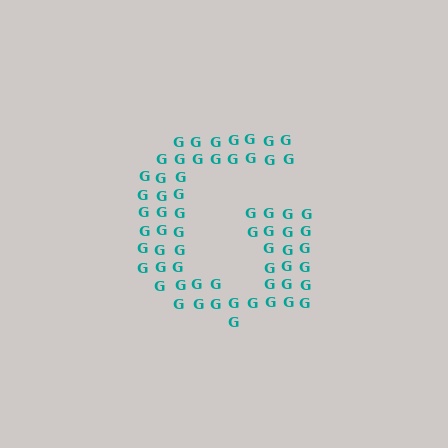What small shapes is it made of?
It is made of small letter G's.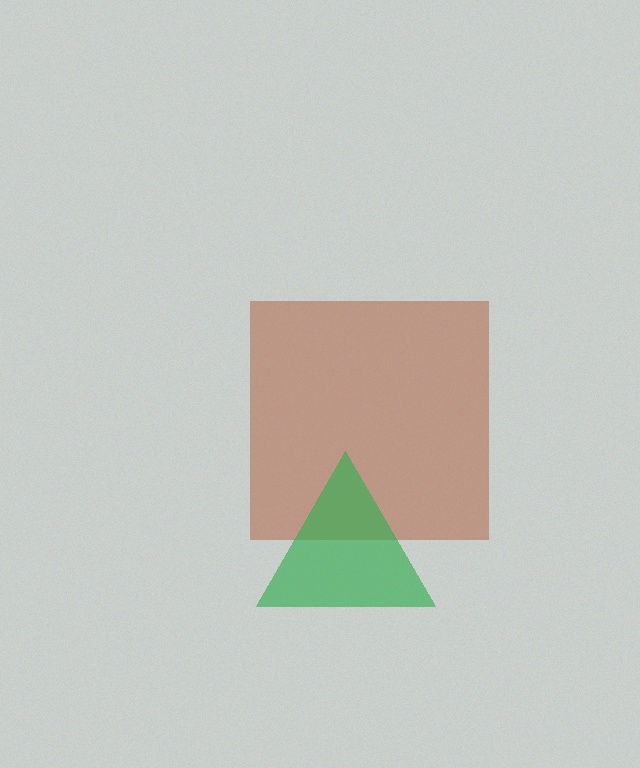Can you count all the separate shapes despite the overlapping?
Yes, there are 2 separate shapes.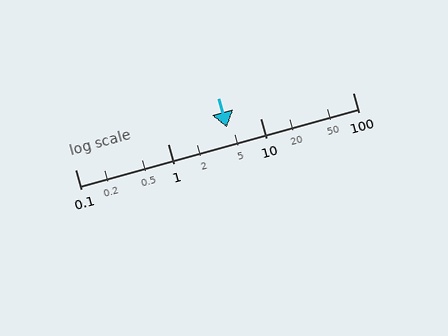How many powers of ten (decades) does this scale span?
The scale spans 3 decades, from 0.1 to 100.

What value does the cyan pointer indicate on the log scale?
The pointer indicates approximately 4.4.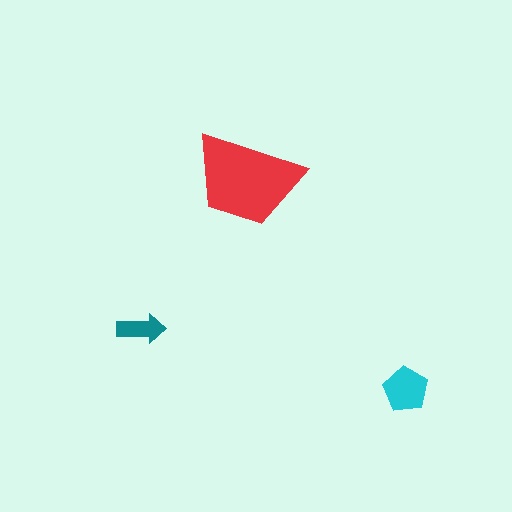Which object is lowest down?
The cyan pentagon is bottommost.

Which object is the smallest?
The teal arrow.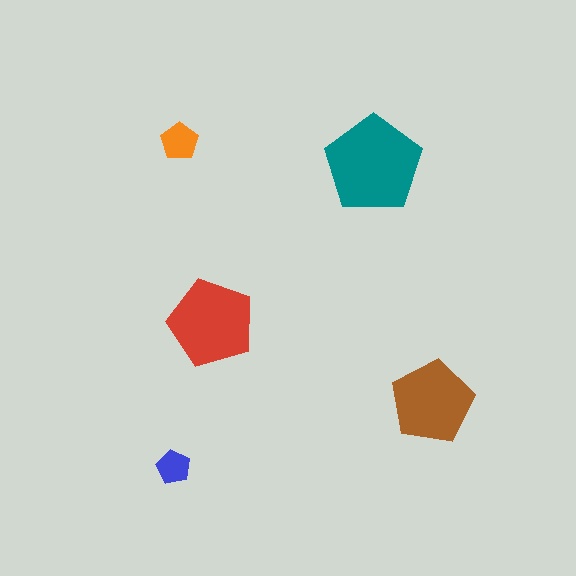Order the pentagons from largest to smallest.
the teal one, the red one, the brown one, the orange one, the blue one.